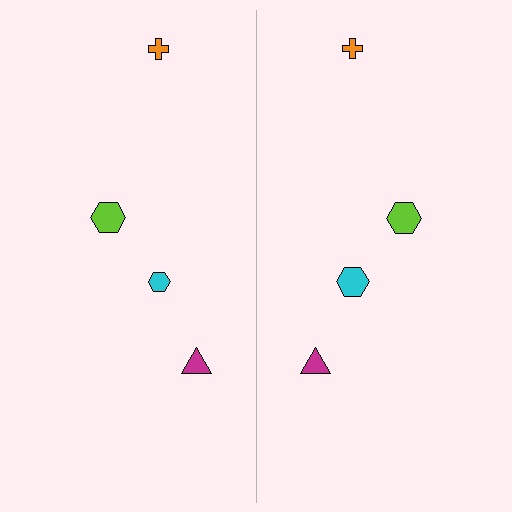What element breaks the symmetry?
The cyan hexagon on the right side has a different size than its mirror counterpart.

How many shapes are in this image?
There are 8 shapes in this image.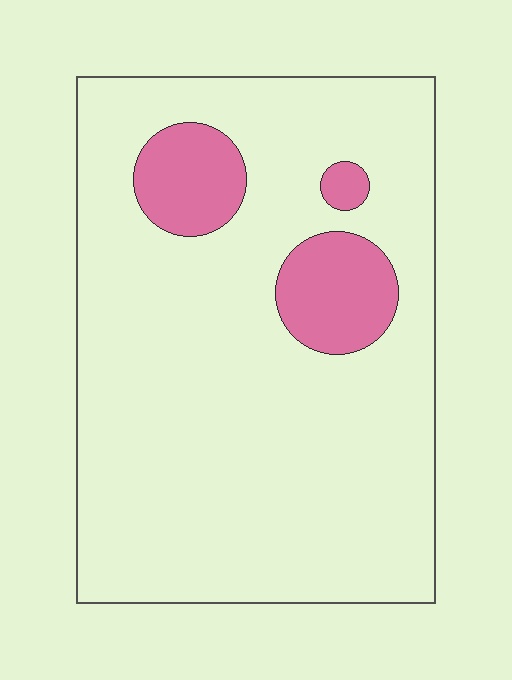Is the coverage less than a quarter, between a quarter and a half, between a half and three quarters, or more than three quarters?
Less than a quarter.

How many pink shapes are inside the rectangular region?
3.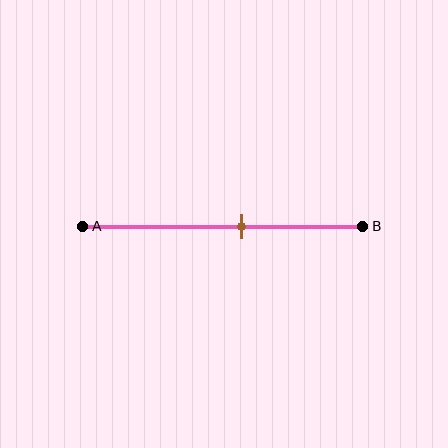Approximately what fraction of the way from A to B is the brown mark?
The brown mark is approximately 55% of the way from A to B.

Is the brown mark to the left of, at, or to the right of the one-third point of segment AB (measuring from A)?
The brown mark is to the right of the one-third point of segment AB.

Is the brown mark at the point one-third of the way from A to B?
No, the mark is at about 55% from A, not at the 33% one-third point.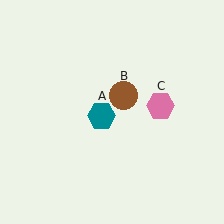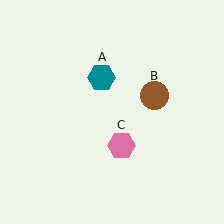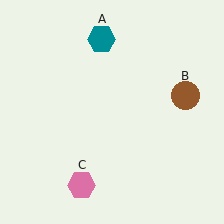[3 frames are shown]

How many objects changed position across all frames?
3 objects changed position: teal hexagon (object A), brown circle (object B), pink hexagon (object C).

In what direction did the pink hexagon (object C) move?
The pink hexagon (object C) moved down and to the left.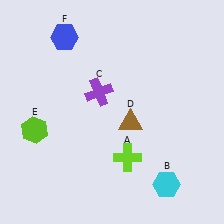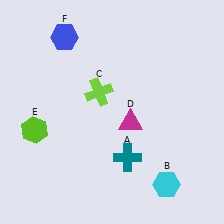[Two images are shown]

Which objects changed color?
A changed from lime to teal. C changed from purple to lime. D changed from brown to magenta.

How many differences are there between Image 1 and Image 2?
There are 3 differences between the two images.